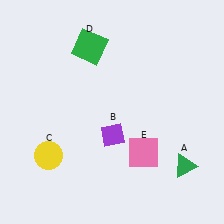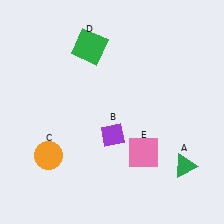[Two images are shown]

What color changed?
The circle (C) changed from yellow in Image 1 to orange in Image 2.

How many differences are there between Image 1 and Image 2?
There is 1 difference between the two images.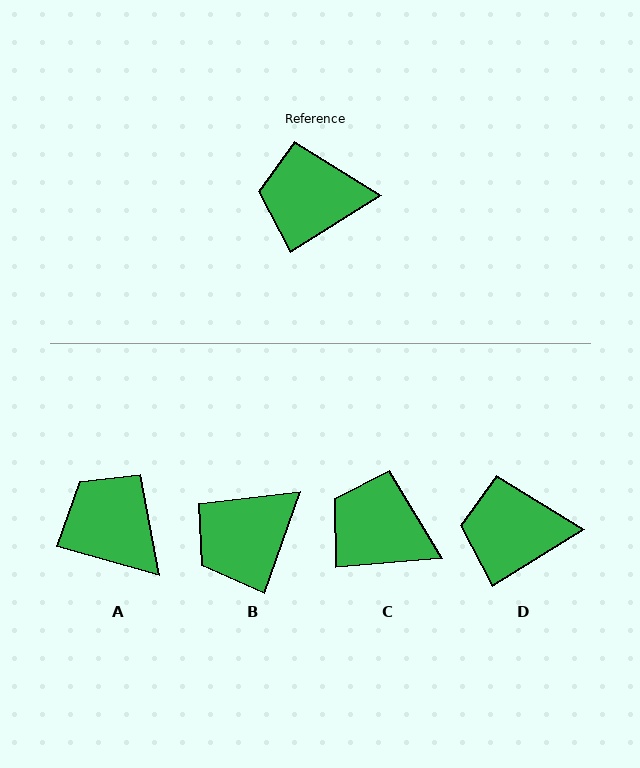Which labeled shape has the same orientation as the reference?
D.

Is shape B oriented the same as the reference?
No, it is off by about 39 degrees.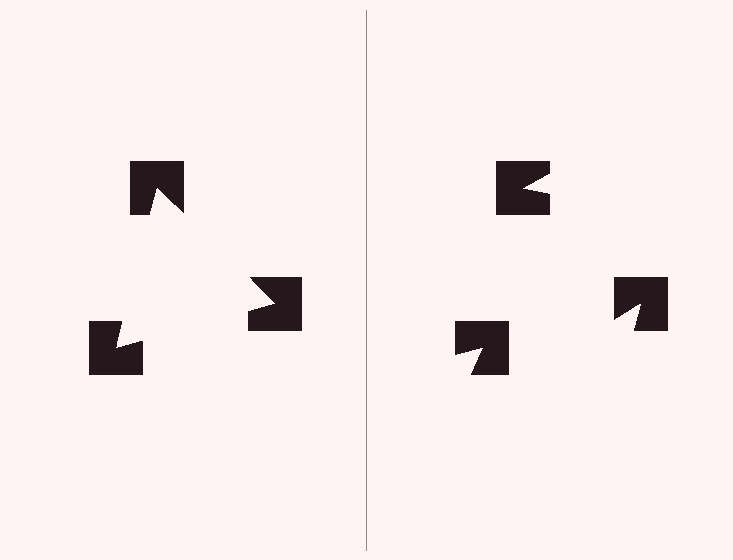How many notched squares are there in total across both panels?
6 — 3 on each side.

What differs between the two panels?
The notched squares are positioned identically on both sides; only the wedge orientations differ. On the left they align to a triangle; on the right they are misaligned.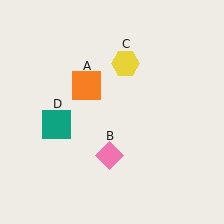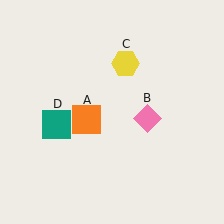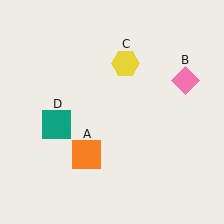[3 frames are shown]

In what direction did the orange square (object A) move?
The orange square (object A) moved down.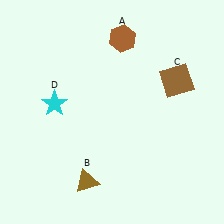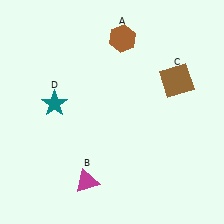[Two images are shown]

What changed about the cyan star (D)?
In Image 1, D is cyan. In Image 2, it changed to teal.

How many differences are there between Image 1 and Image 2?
There are 2 differences between the two images.